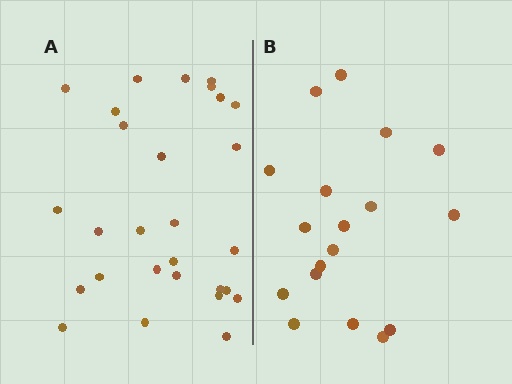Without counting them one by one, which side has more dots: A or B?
Region A (the left region) has more dots.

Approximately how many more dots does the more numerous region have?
Region A has roughly 10 or so more dots than region B.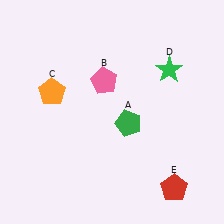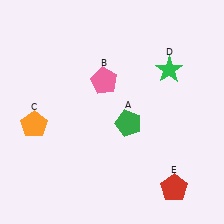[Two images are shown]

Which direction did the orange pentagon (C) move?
The orange pentagon (C) moved down.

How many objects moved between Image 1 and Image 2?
1 object moved between the two images.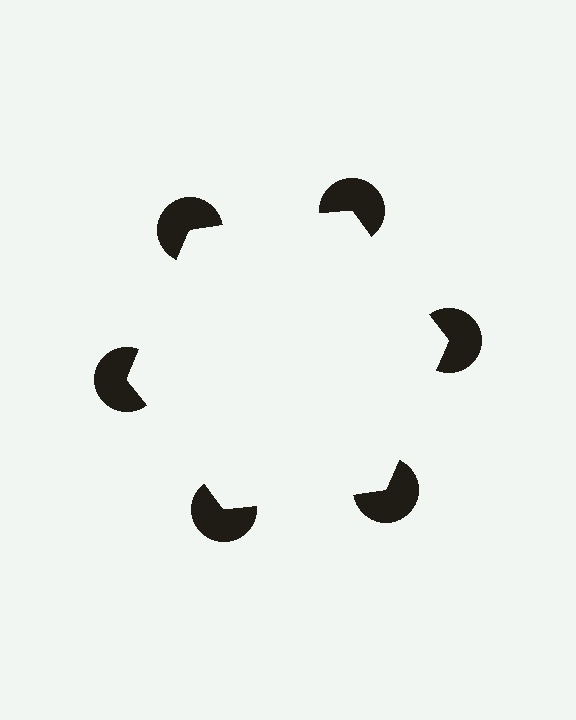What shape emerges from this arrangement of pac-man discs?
An illusory hexagon — its edges are inferred from the aligned wedge cuts in the pac-man discs, not physically drawn.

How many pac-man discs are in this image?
There are 6 — one at each vertex of the illusory hexagon.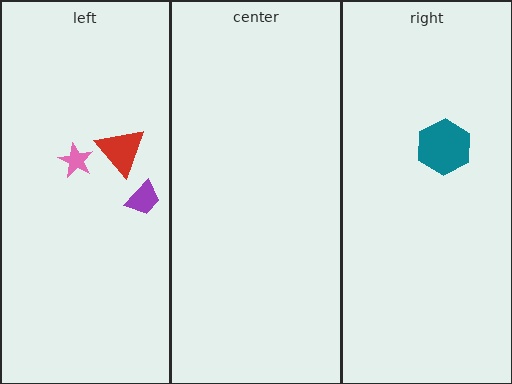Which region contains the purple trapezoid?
The left region.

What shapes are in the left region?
The red triangle, the pink star, the purple trapezoid.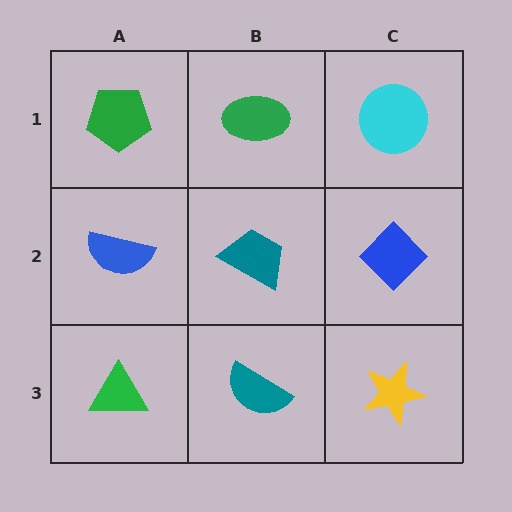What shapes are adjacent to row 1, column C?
A blue diamond (row 2, column C), a green ellipse (row 1, column B).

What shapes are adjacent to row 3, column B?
A teal trapezoid (row 2, column B), a green triangle (row 3, column A), a yellow star (row 3, column C).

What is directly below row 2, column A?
A green triangle.